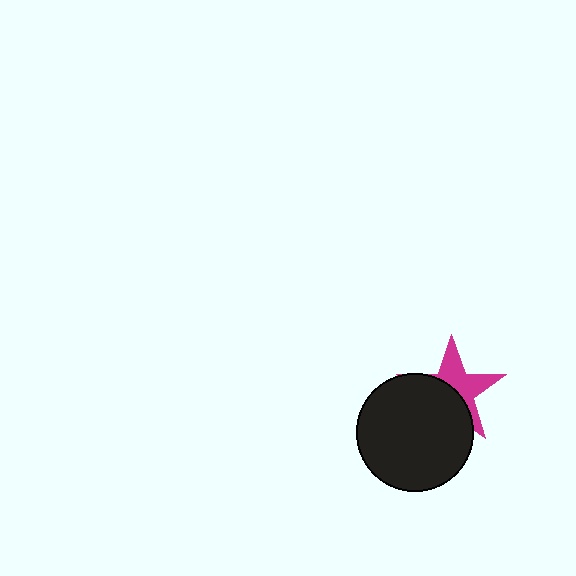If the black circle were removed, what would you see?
You would see the complete magenta star.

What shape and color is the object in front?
The object in front is a black circle.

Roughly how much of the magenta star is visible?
About half of it is visible (roughly 48%).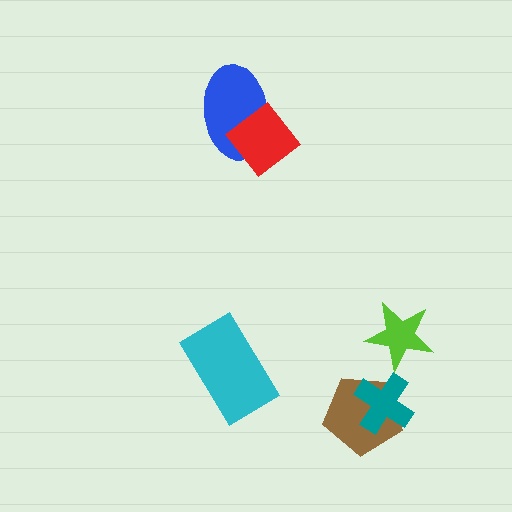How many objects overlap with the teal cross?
1 object overlaps with the teal cross.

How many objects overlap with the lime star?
0 objects overlap with the lime star.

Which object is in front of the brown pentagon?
The teal cross is in front of the brown pentagon.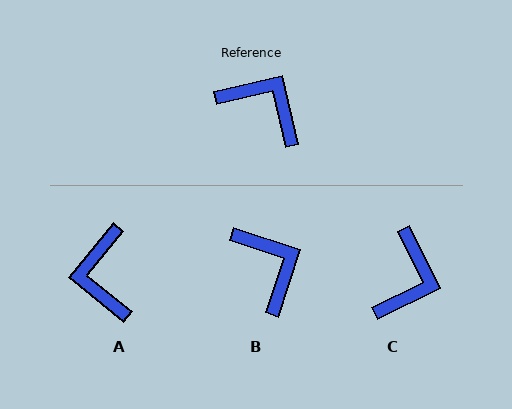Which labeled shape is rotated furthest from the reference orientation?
A, about 128 degrees away.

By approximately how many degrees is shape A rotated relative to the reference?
Approximately 128 degrees counter-clockwise.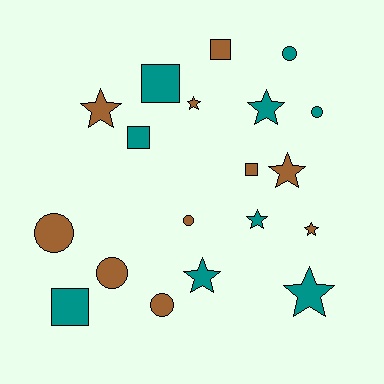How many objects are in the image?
There are 19 objects.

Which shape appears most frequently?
Star, with 8 objects.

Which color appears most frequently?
Brown, with 10 objects.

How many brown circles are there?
There are 4 brown circles.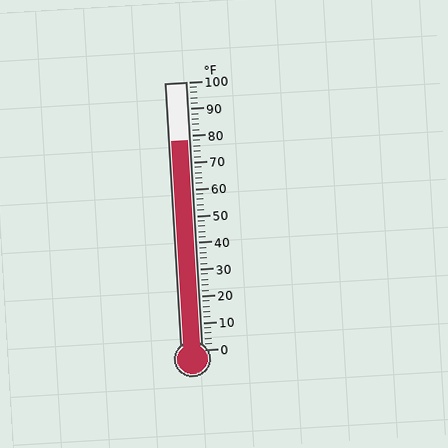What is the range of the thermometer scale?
The thermometer scale ranges from 0°F to 100°F.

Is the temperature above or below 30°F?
The temperature is above 30°F.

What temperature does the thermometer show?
The thermometer shows approximately 78°F.